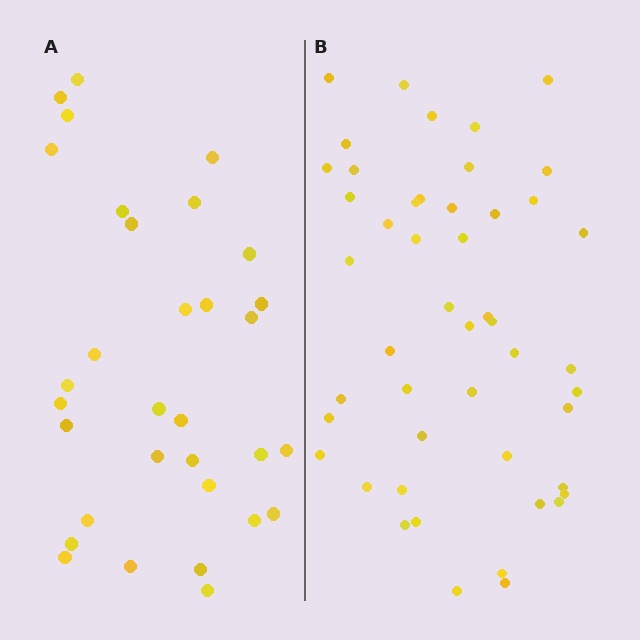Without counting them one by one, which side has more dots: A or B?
Region B (the right region) has more dots.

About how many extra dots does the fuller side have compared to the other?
Region B has approximately 15 more dots than region A.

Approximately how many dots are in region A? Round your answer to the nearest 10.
About 30 dots. (The exact count is 32, which rounds to 30.)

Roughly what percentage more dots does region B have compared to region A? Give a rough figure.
About 50% more.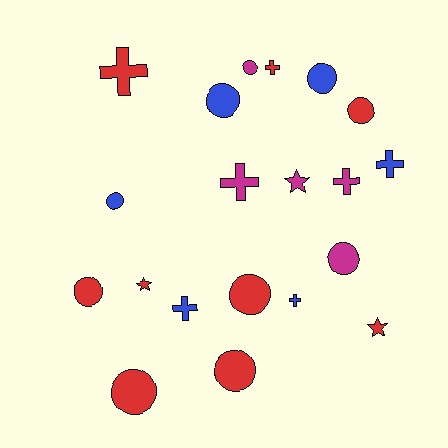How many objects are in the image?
There are 20 objects.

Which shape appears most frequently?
Circle, with 10 objects.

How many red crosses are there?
There are 2 red crosses.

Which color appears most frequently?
Red, with 9 objects.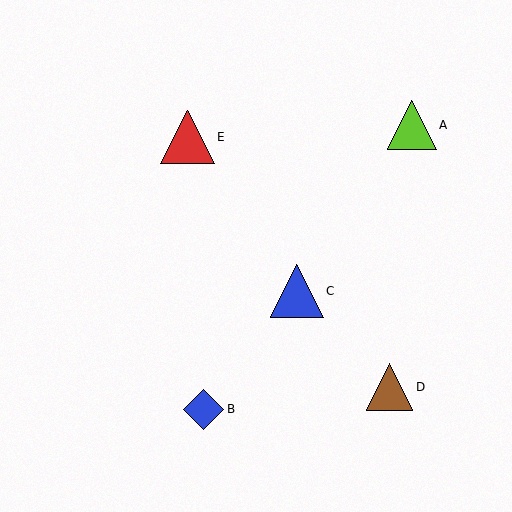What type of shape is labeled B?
Shape B is a blue diamond.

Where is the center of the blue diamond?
The center of the blue diamond is at (204, 409).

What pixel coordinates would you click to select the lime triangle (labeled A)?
Click at (412, 125) to select the lime triangle A.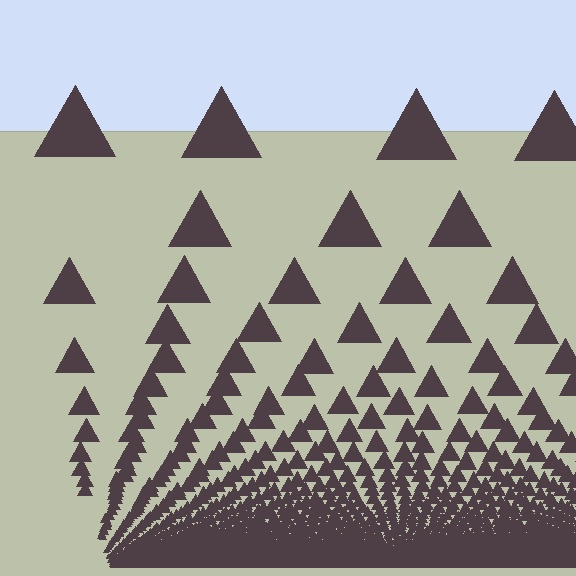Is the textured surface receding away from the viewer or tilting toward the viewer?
The surface appears to tilt toward the viewer. Texture elements get larger and sparser toward the top.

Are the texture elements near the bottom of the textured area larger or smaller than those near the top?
Smaller. The gradient is inverted — elements near the bottom are smaller and denser.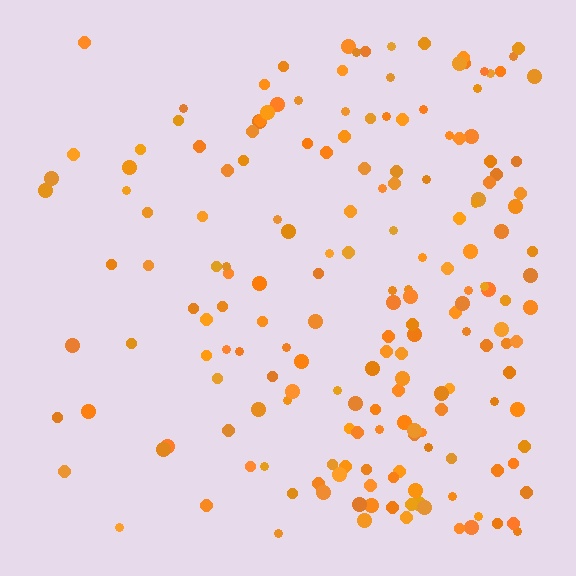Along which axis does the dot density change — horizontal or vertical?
Horizontal.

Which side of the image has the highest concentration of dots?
The right.